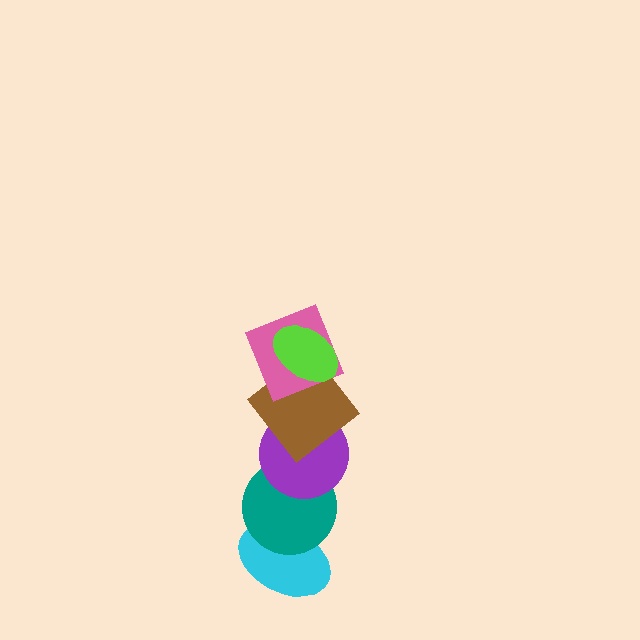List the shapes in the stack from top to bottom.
From top to bottom: the lime ellipse, the pink square, the brown diamond, the purple circle, the teal circle, the cyan ellipse.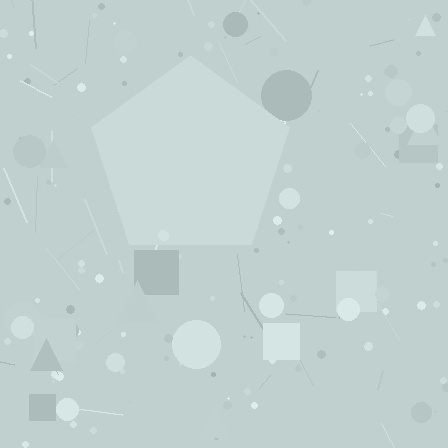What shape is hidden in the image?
A pentagon is hidden in the image.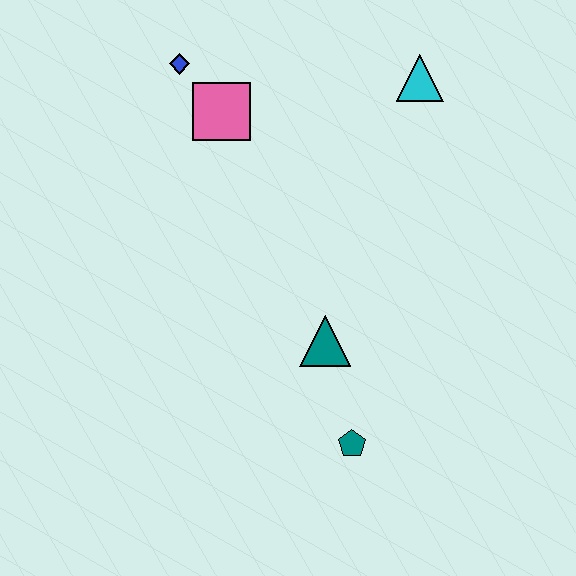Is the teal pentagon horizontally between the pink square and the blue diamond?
No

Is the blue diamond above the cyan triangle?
Yes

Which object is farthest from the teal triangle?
The blue diamond is farthest from the teal triangle.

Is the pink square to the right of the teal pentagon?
No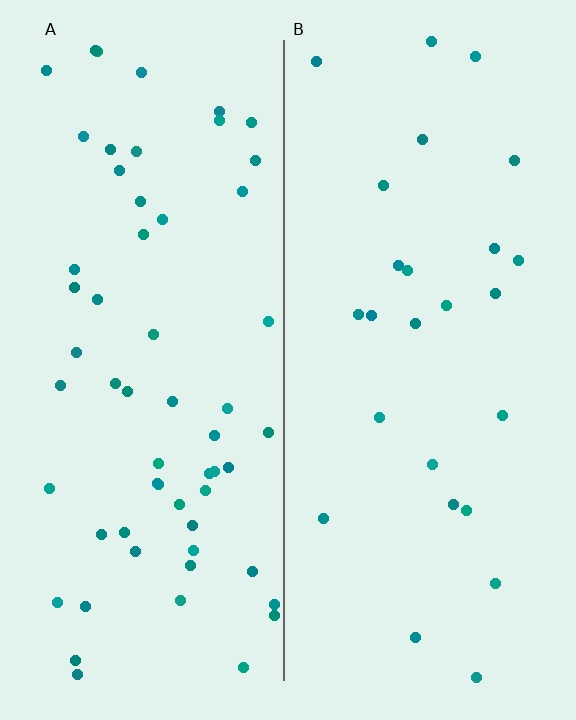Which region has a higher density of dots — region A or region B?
A (the left).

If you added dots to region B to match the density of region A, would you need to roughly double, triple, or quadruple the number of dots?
Approximately double.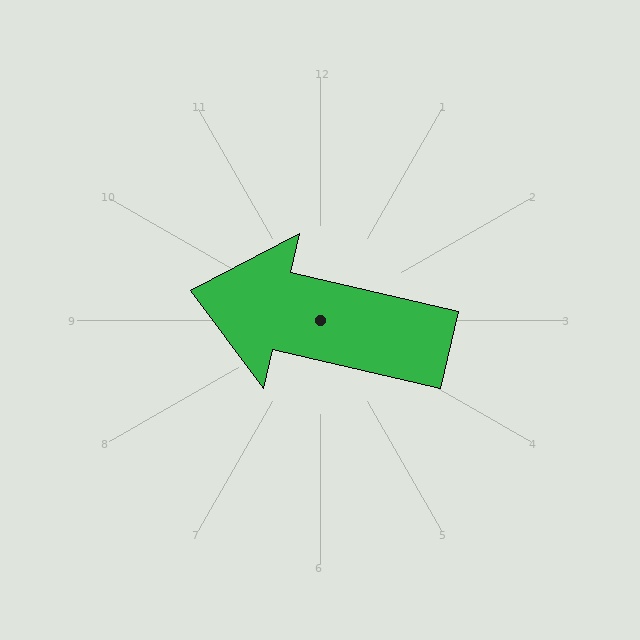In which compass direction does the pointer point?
West.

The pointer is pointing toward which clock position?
Roughly 9 o'clock.